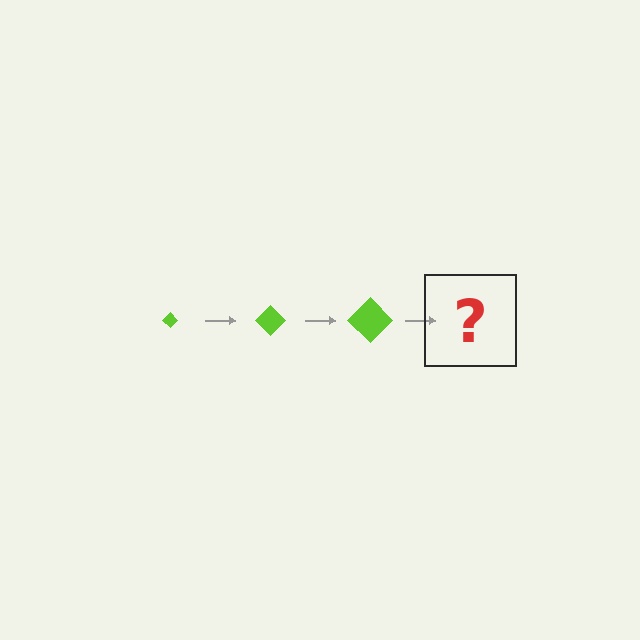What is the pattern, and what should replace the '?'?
The pattern is that the diamond gets progressively larger each step. The '?' should be a lime diamond, larger than the previous one.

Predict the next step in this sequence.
The next step is a lime diamond, larger than the previous one.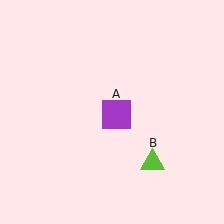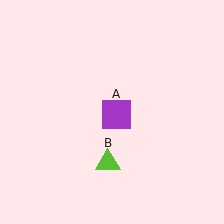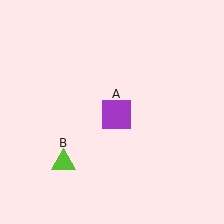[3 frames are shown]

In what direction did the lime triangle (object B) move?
The lime triangle (object B) moved left.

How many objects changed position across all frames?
1 object changed position: lime triangle (object B).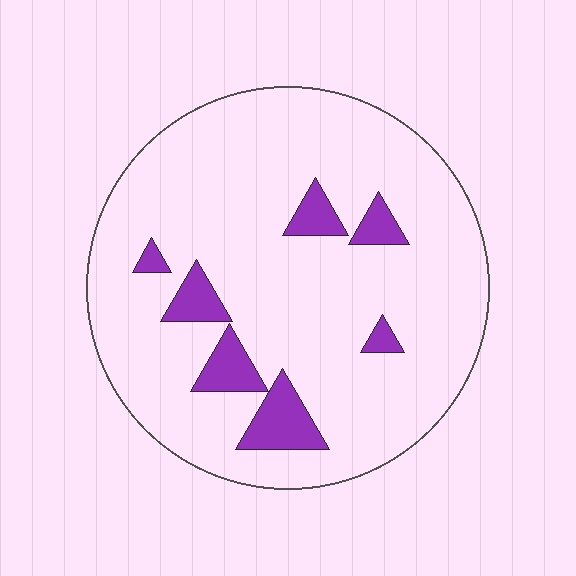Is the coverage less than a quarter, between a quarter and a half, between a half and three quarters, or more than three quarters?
Less than a quarter.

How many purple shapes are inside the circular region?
7.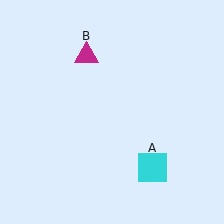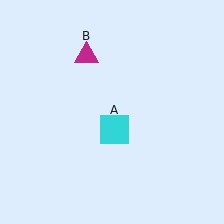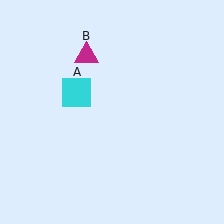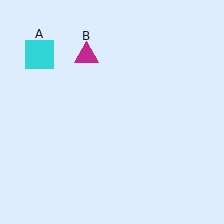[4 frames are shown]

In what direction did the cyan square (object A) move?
The cyan square (object A) moved up and to the left.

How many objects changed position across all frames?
1 object changed position: cyan square (object A).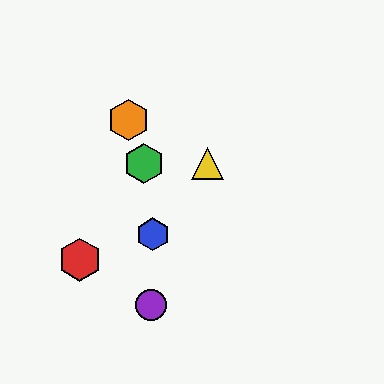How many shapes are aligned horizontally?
2 shapes (the green hexagon, the yellow triangle) are aligned horizontally.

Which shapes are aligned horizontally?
The green hexagon, the yellow triangle are aligned horizontally.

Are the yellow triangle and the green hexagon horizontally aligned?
Yes, both are at y≈164.